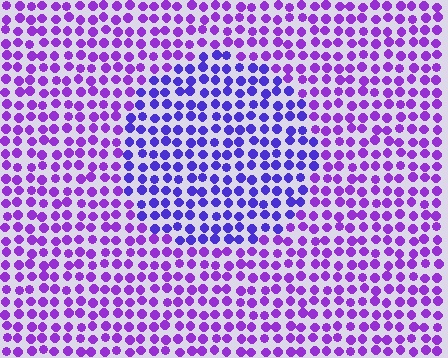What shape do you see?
I see a circle.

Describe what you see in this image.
The image is filled with small purple elements in a uniform arrangement. A circle-shaped region is visible where the elements are tinted to a slightly different hue, forming a subtle color boundary.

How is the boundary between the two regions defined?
The boundary is defined purely by a slight shift in hue (about 29 degrees). Spacing, size, and orientation are identical on both sides.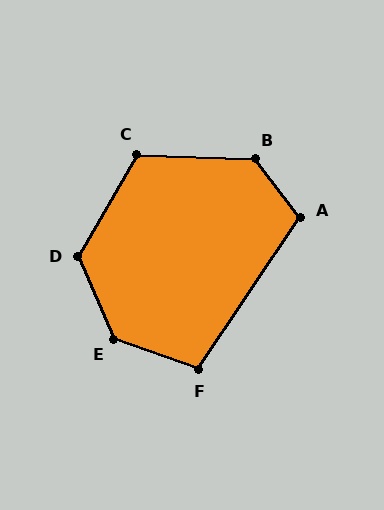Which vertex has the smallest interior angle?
F, at approximately 104 degrees.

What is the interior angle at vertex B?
Approximately 130 degrees (obtuse).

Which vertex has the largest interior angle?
E, at approximately 134 degrees.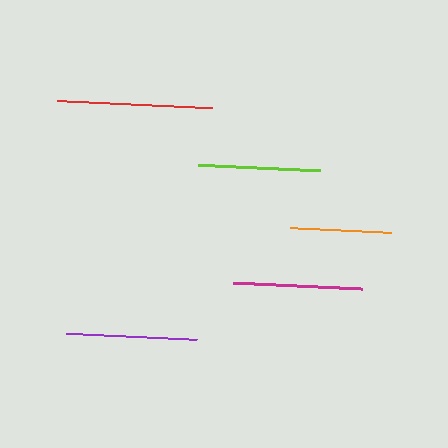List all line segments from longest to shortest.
From longest to shortest: red, purple, magenta, lime, orange.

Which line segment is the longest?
The red line is the longest at approximately 156 pixels.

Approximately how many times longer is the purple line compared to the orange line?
The purple line is approximately 1.3 times the length of the orange line.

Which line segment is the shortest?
The orange line is the shortest at approximately 101 pixels.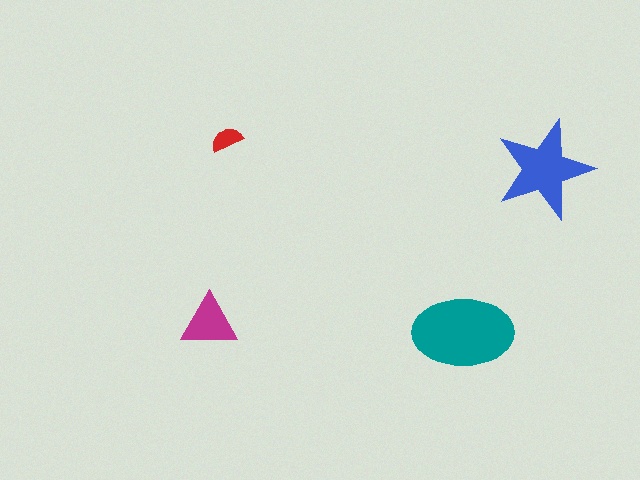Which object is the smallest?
The red semicircle.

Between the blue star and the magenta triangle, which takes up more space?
The blue star.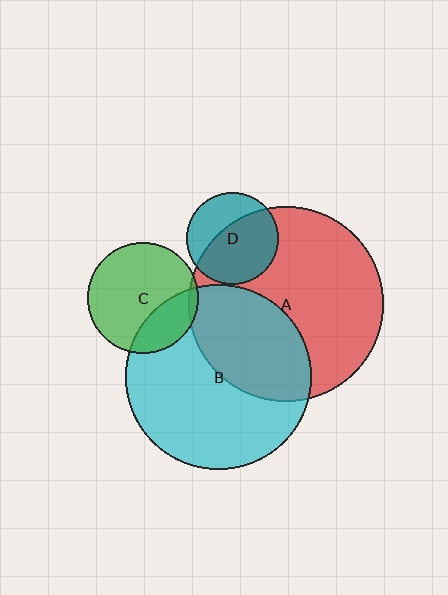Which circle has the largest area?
Circle A (red).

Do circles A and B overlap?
Yes.